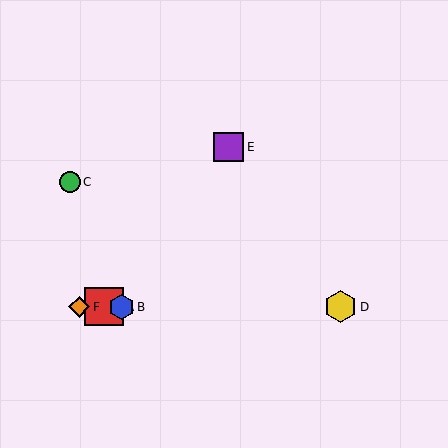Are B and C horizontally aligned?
No, B is at y≈307 and C is at y≈182.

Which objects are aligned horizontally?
Objects A, B, D, F are aligned horizontally.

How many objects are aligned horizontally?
4 objects (A, B, D, F) are aligned horizontally.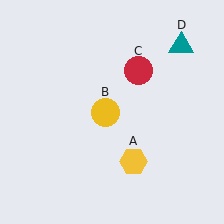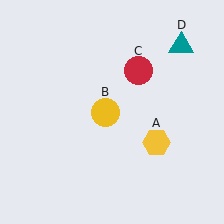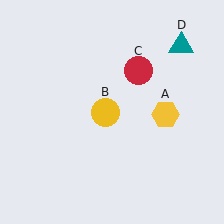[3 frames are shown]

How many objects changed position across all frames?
1 object changed position: yellow hexagon (object A).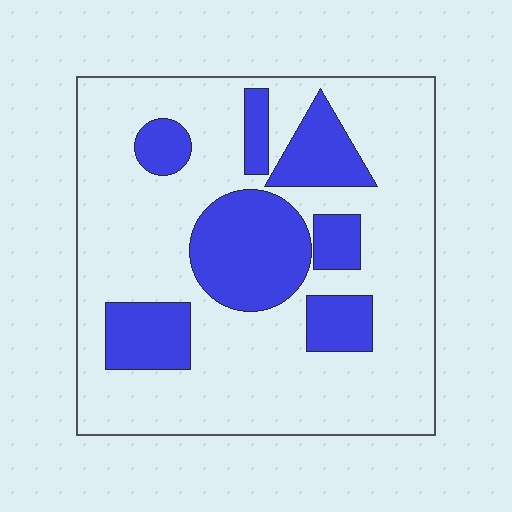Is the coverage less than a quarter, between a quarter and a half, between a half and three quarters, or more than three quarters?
Between a quarter and a half.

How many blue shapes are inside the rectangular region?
7.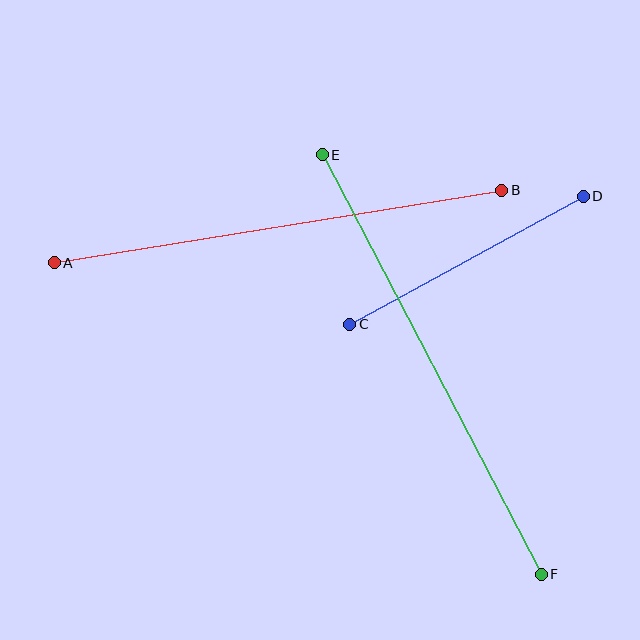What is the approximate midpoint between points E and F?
The midpoint is at approximately (432, 365) pixels.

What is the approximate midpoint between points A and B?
The midpoint is at approximately (278, 226) pixels.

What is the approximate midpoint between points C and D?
The midpoint is at approximately (467, 260) pixels.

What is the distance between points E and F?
The distance is approximately 473 pixels.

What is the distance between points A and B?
The distance is approximately 453 pixels.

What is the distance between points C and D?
The distance is approximately 266 pixels.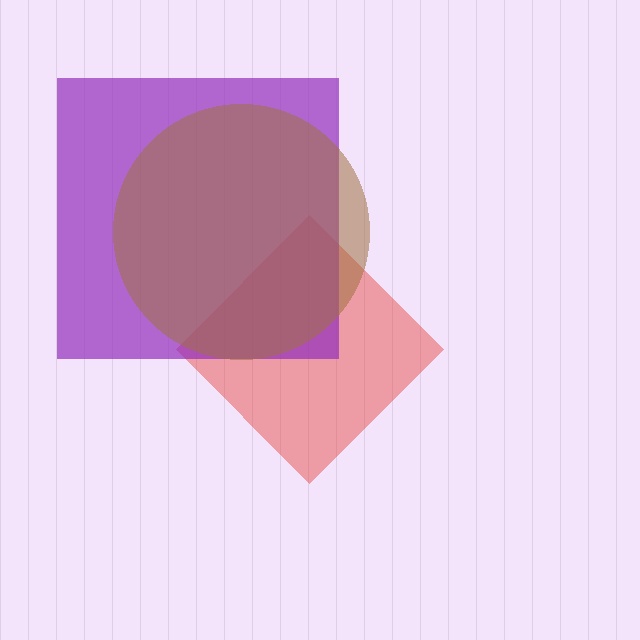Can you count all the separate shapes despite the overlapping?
Yes, there are 3 separate shapes.